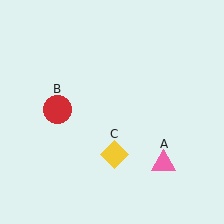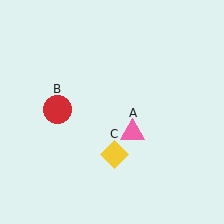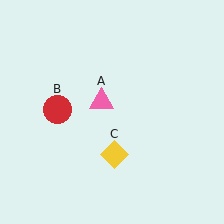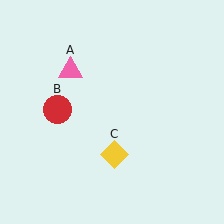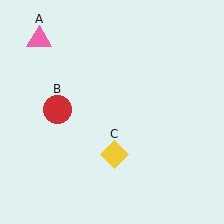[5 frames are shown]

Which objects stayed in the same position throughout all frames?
Red circle (object B) and yellow diamond (object C) remained stationary.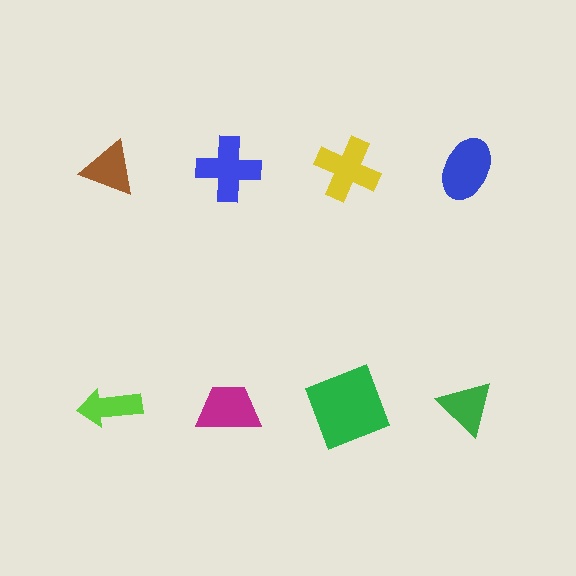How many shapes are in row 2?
4 shapes.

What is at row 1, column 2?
A blue cross.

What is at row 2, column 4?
A green triangle.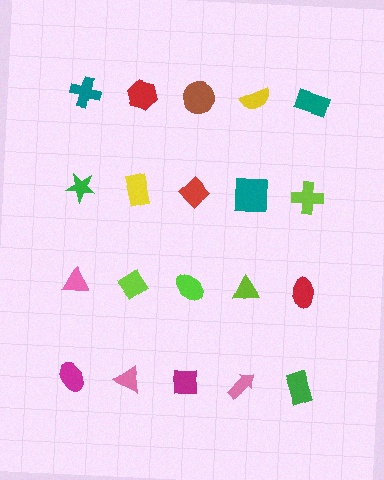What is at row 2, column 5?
A lime cross.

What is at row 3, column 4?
A lime triangle.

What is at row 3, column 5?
A red ellipse.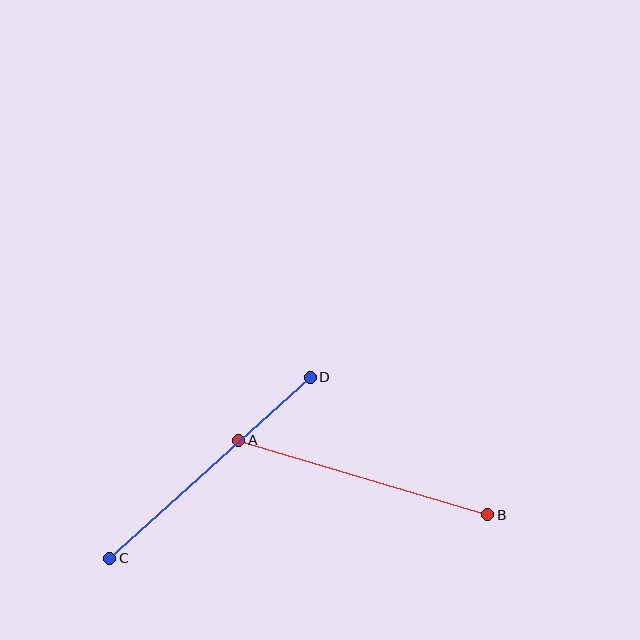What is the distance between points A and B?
The distance is approximately 260 pixels.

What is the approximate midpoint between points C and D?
The midpoint is at approximately (210, 468) pixels.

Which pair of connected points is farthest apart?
Points C and D are farthest apart.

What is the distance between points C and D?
The distance is approximately 270 pixels.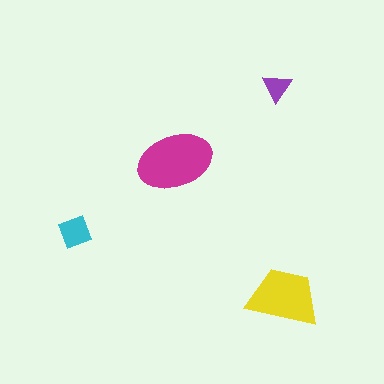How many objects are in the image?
There are 4 objects in the image.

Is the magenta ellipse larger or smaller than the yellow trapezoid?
Larger.